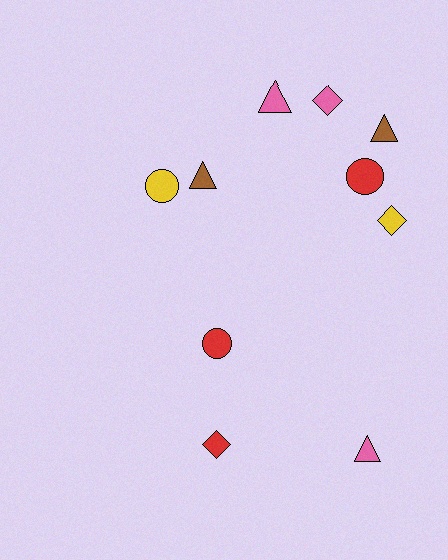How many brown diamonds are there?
There are no brown diamonds.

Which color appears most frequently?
Red, with 3 objects.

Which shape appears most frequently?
Triangle, with 4 objects.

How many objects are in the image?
There are 10 objects.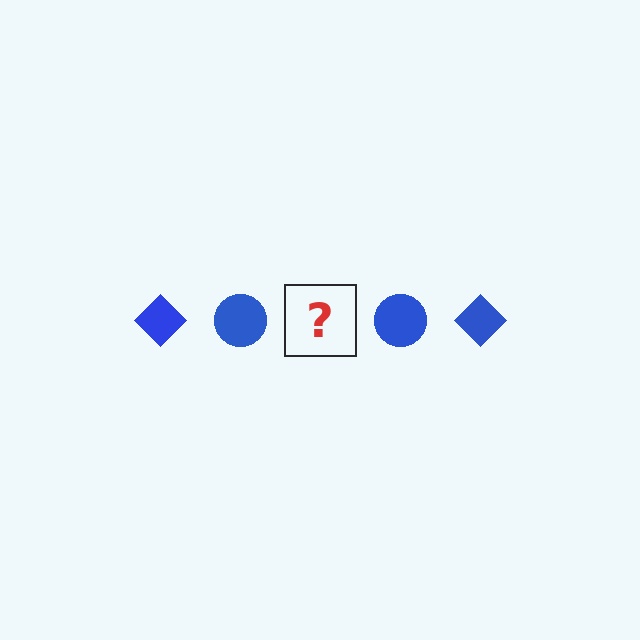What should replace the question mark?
The question mark should be replaced with a blue diamond.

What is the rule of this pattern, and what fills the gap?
The rule is that the pattern cycles through diamond, circle shapes in blue. The gap should be filled with a blue diamond.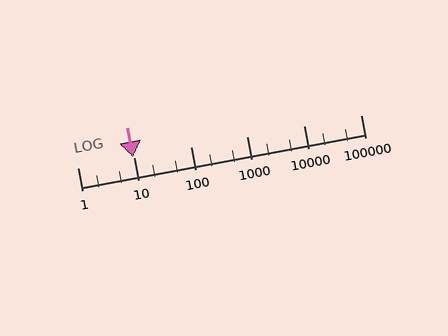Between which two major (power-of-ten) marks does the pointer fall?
The pointer is between 1 and 10.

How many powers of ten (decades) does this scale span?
The scale spans 5 decades, from 1 to 100000.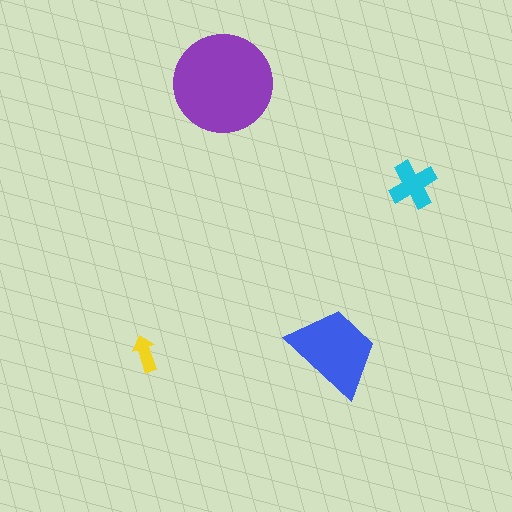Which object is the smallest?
The yellow arrow.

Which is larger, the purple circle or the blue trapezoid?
The purple circle.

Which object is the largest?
The purple circle.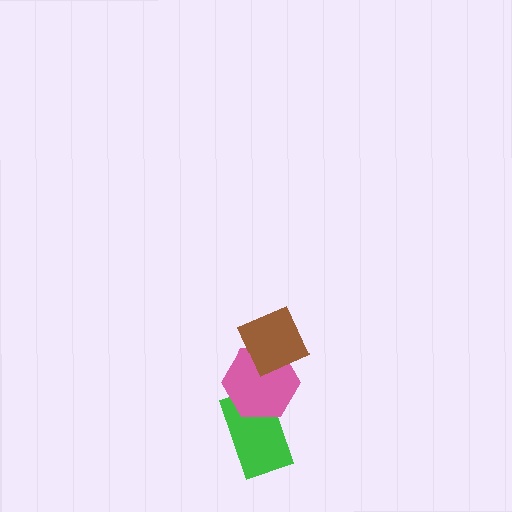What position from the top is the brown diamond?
The brown diamond is 1st from the top.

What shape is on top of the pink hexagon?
The brown diamond is on top of the pink hexagon.